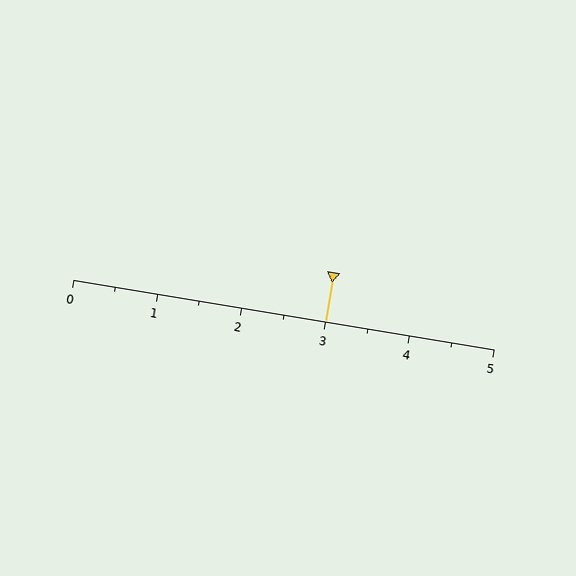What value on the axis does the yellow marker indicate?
The marker indicates approximately 3.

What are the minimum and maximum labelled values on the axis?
The axis runs from 0 to 5.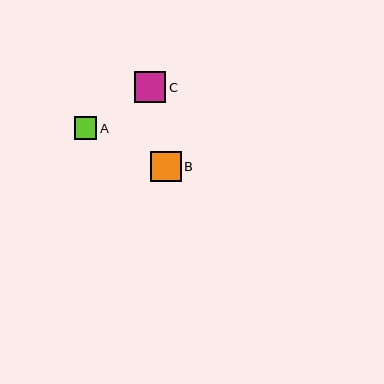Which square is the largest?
Square C is the largest with a size of approximately 31 pixels.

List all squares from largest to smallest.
From largest to smallest: C, B, A.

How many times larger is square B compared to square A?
Square B is approximately 1.3 times the size of square A.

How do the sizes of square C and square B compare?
Square C and square B are approximately the same size.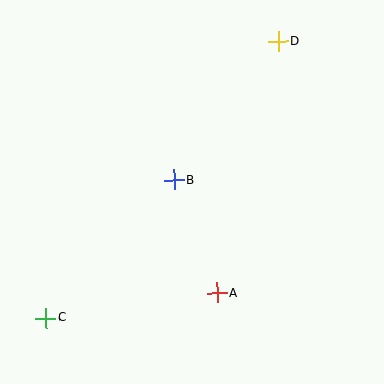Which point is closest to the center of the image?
Point B at (174, 180) is closest to the center.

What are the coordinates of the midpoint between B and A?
The midpoint between B and A is at (195, 237).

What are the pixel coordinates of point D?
Point D is at (278, 42).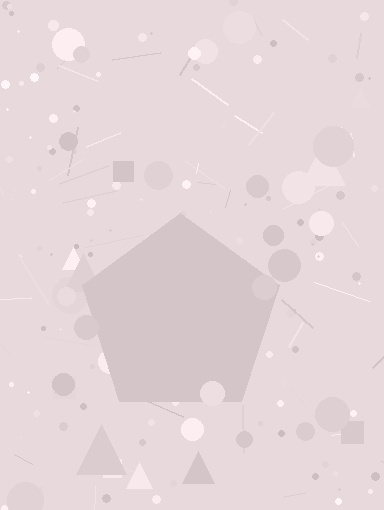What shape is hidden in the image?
A pentagon is hidden in the image.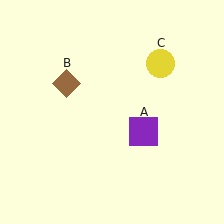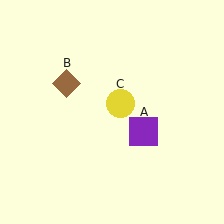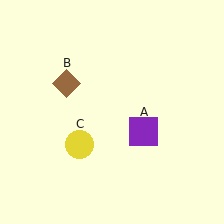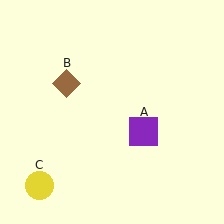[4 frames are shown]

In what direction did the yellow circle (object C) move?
The yellow circle (object C) moved down and to the left.